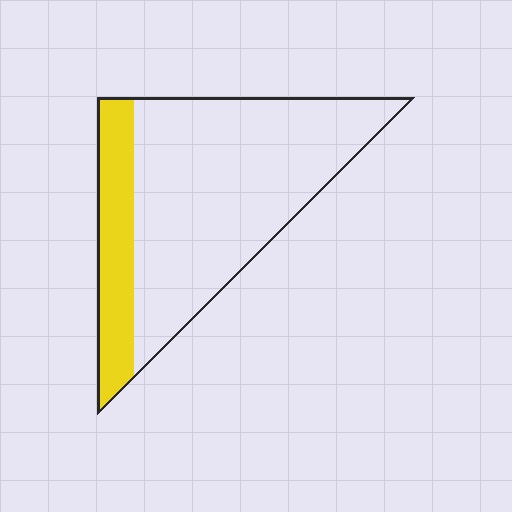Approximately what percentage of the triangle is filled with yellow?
Approximately 20%.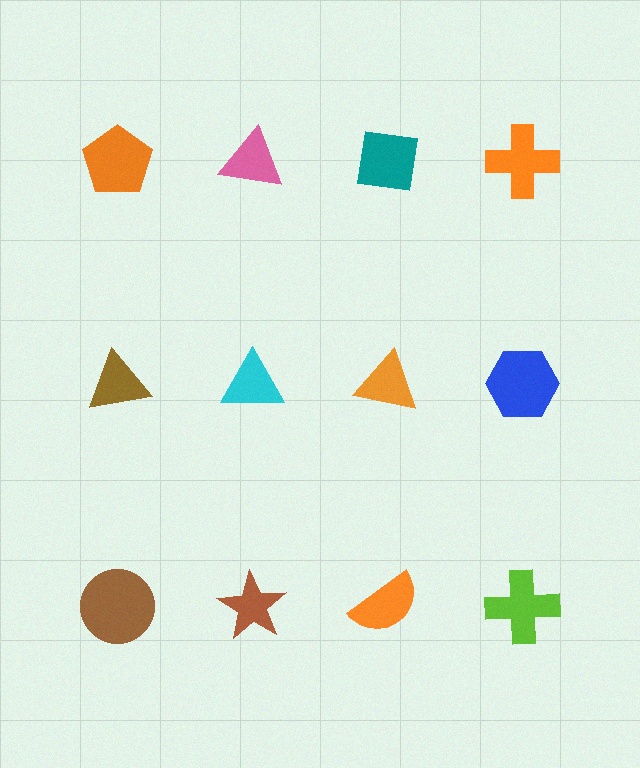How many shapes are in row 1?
4 shapes.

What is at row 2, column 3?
An orange triangle.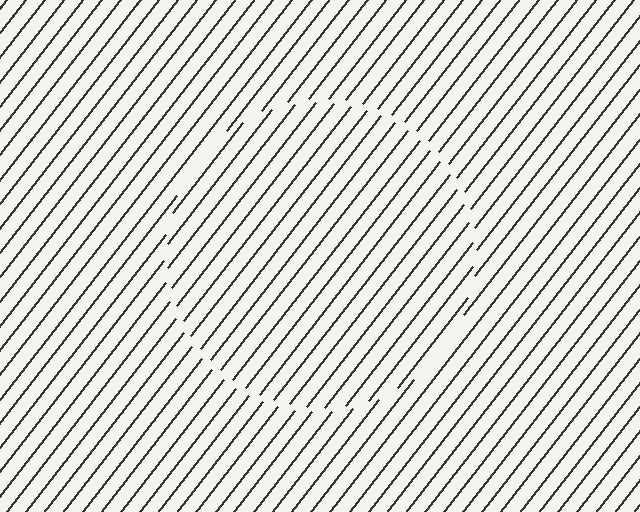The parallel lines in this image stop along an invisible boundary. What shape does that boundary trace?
An illusory circle. The interior of the shape contains the same grating, shifted by half a period — the contour is defined by the phase discontinuity where line-ends from the inner and outer gratings abut.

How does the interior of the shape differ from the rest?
The interior of the shape contains the same grating, shifted by half a period — the contour is defined by the phase discontinuity where line-ends from the inner and outer gratings abut.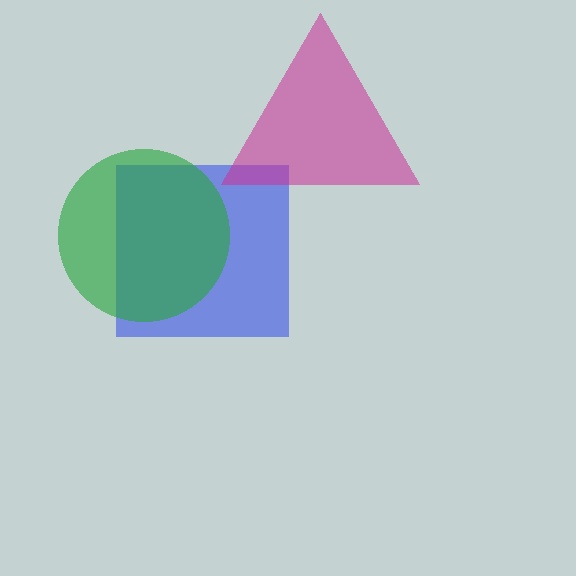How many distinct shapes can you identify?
There are 3 distinct shapes: a blue square, a magenta triangle, a green circle.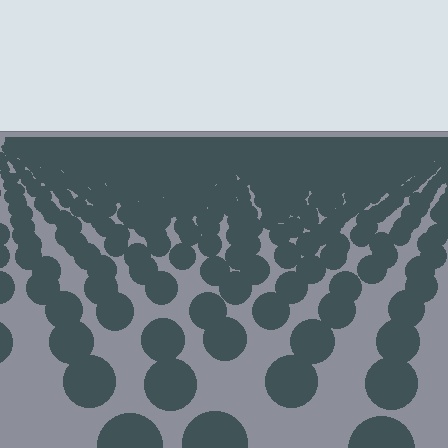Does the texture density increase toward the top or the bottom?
Density increases toward the top.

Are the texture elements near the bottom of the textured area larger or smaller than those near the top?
Larger. Near the bottom, elements are closer to the viewer and appear at a bigger on-screen size.